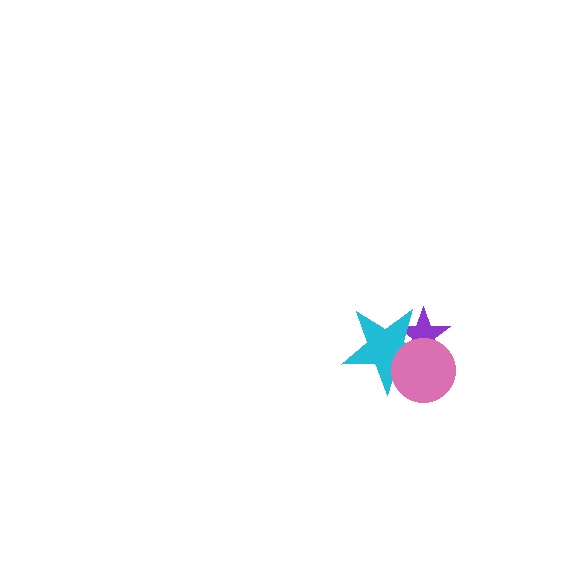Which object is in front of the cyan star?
The pink circle is in front of the cyan star.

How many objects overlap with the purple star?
2 objects overlap with the purple star.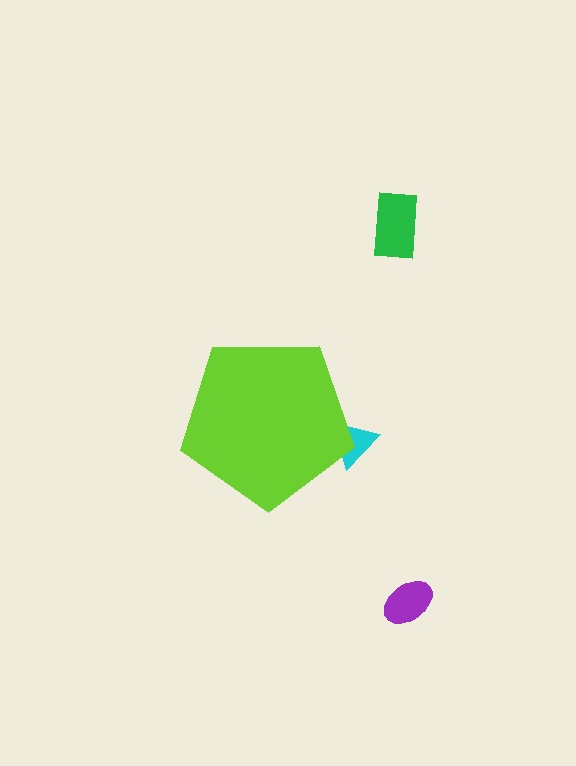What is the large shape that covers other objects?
A lime pentagon.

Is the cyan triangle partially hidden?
Yes, the cyan triangle is partially hidden behind the lime pentagon.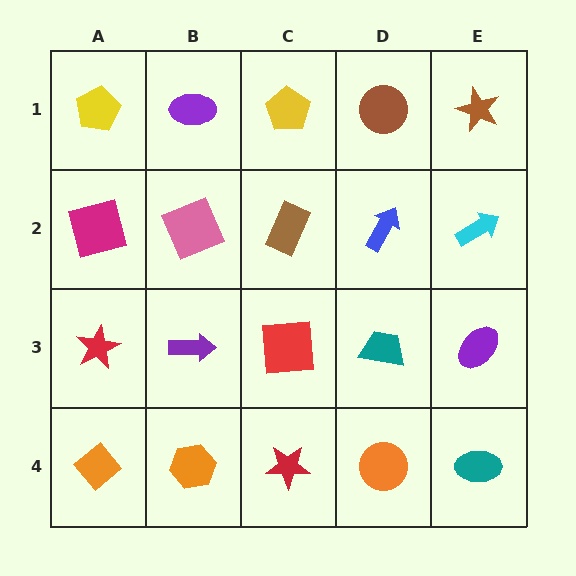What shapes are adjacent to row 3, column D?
A blue arrow (row 2, column D), an orange circle (row 4, column D), a red square (row 3, column C), a purple ellipse (row 3, column E).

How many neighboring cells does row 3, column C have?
4.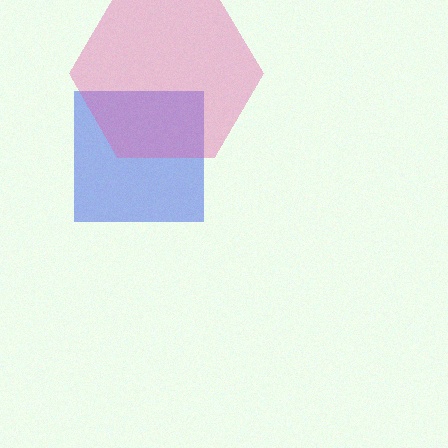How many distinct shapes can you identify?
There are 2 distinct shapes: a blue square, a pink hexagon.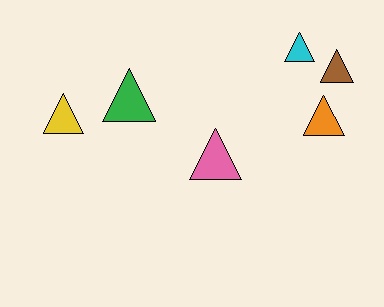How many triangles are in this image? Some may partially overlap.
There are 6 triangles.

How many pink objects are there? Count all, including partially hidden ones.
There is 1 pink object.